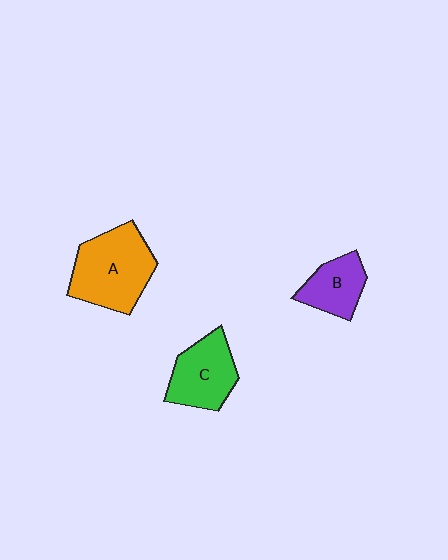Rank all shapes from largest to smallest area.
From largest to smallest: A (orange), C (green), B (purple).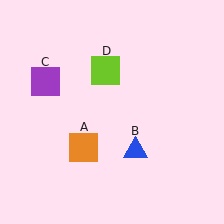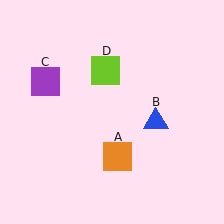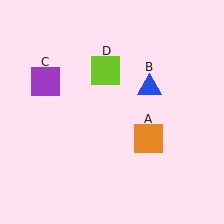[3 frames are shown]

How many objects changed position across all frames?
2 objects changed position: orange square (object A), blue triangle (object B).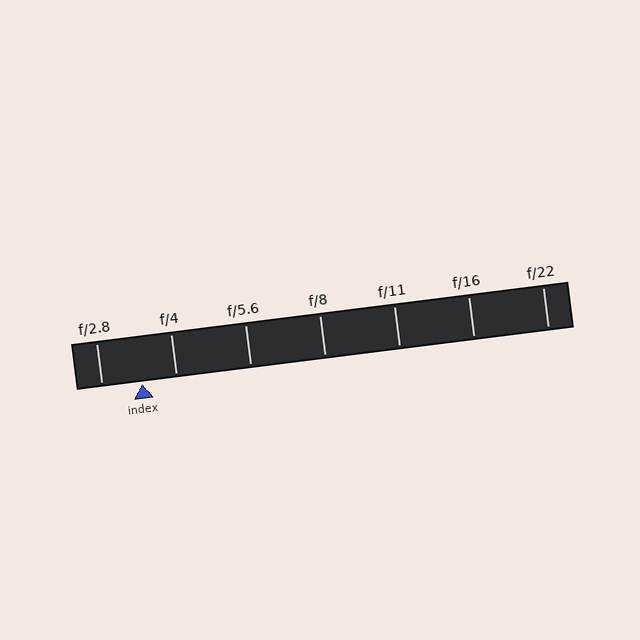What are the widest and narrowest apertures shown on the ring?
The widest aperture shown is f/2.8 and the narrowest is f/22.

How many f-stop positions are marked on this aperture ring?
There are 7 f-stop positions marked.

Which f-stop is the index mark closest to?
The index mark is closest to f/4.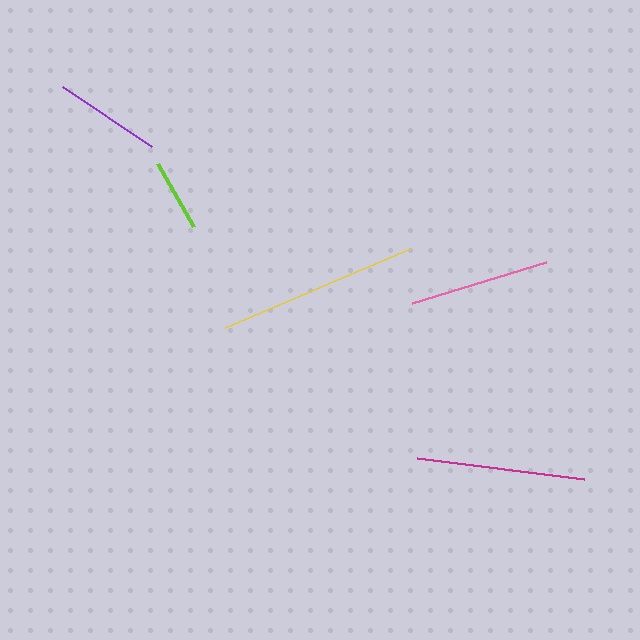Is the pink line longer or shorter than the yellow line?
The yellow line is longer than the pink line.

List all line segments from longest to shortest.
From longest to shortest: yellow, magenta, pink, purple, lime.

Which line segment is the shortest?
The lime line is the shortest at approximately 72 pixels.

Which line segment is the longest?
The yellow line is the longest at approximately 201 pixels.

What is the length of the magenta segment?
The magenta segment is approximately 168 pixels long.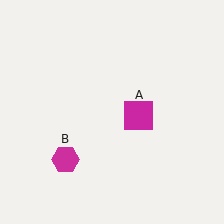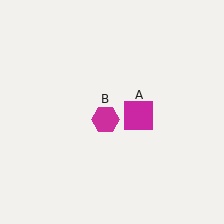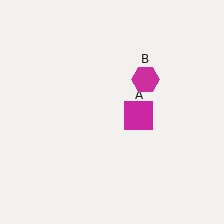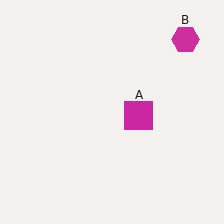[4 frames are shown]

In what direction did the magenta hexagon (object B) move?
The magenta hexagon (object B) moved up and to the right.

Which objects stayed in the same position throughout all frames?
Magenta square (object A) remained stationary.